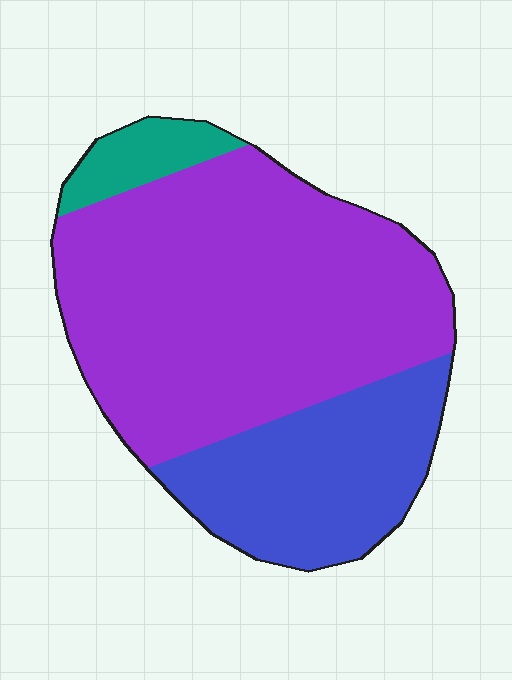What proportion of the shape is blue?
Blue takes up about one quarter (1/4) of the shape.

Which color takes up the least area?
Teal, at roughly 5%.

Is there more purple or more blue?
Purple.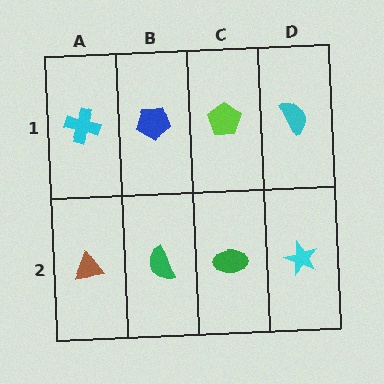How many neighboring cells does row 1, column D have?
2.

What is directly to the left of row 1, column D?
A lime pentagon.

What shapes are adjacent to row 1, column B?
A green semicircle (row 2, column B), a cyan cross (row 1, column A), a lime pentagon (row 1, column C).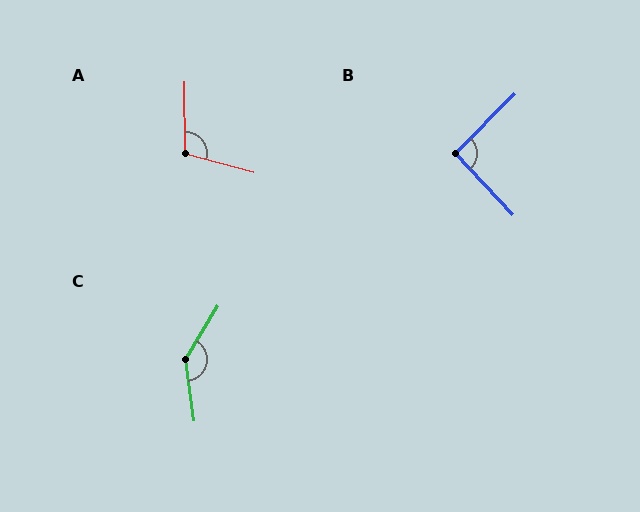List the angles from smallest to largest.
B (92°), A (105°), C (141°).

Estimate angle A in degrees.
Approximately 105 degrees.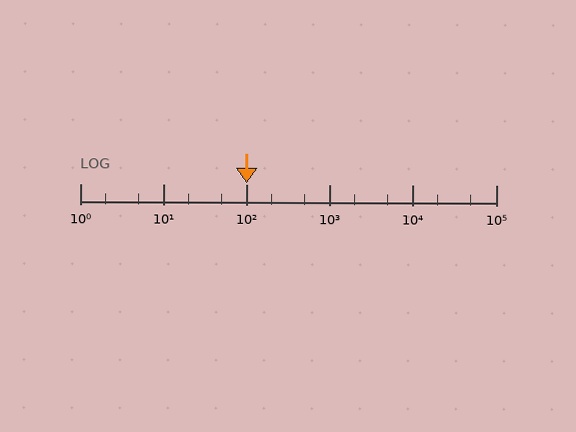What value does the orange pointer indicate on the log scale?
The pointer indicates approximately 99.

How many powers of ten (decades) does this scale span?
The scale spans 5 decades, from 1 to 100000.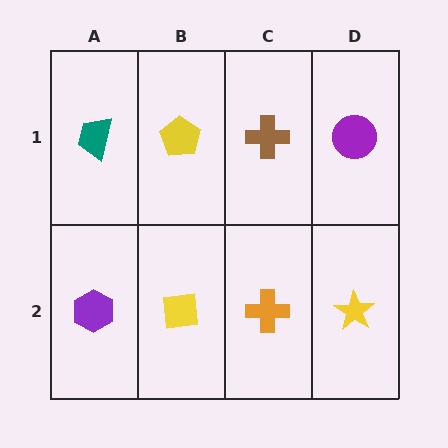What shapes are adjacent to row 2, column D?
A purple circle (row 1, column D), an orange cross (row 2, column C).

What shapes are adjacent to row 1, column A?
A purple hexagon (row 2, column A), a yellow pentagon (row 1, column B).